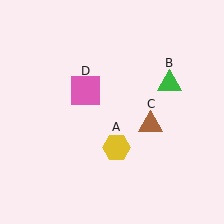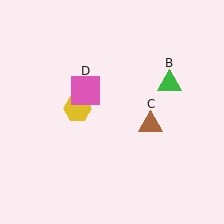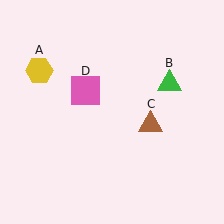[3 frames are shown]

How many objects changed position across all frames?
1 object changed position: yellow hexagon (object A).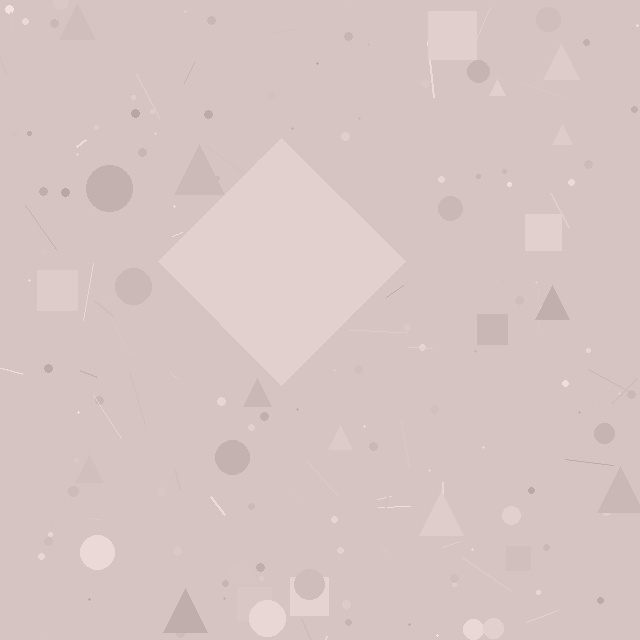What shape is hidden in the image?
A diamond is hidden in the image.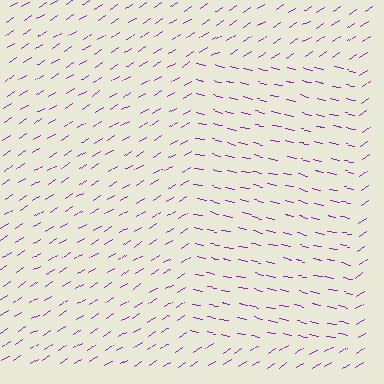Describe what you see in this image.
The image is filled with small purple line segments. A rectangle region in the image has lines oriented differently from the surrounding lines, creating a visible texture boundary.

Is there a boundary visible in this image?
Yes, there is a texture boundary formed by a change in line orientation.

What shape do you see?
I see a rectangle.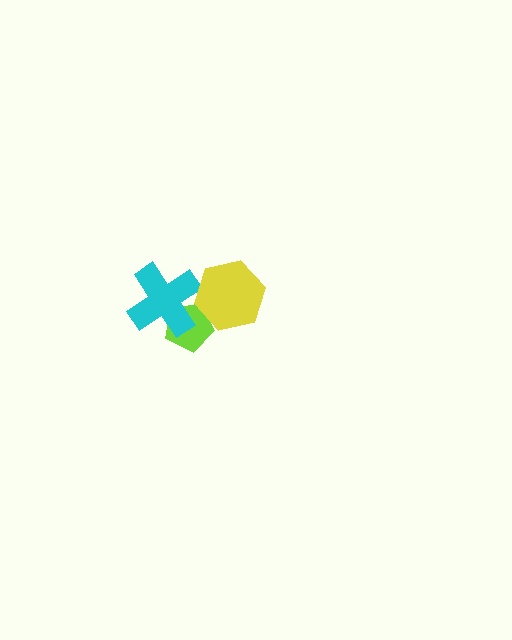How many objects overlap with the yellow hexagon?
2 objects overlap with the yellow hexagon.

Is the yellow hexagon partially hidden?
No, no other shape covers it.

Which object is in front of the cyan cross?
The yellow hexagon is in front of the cyan cross.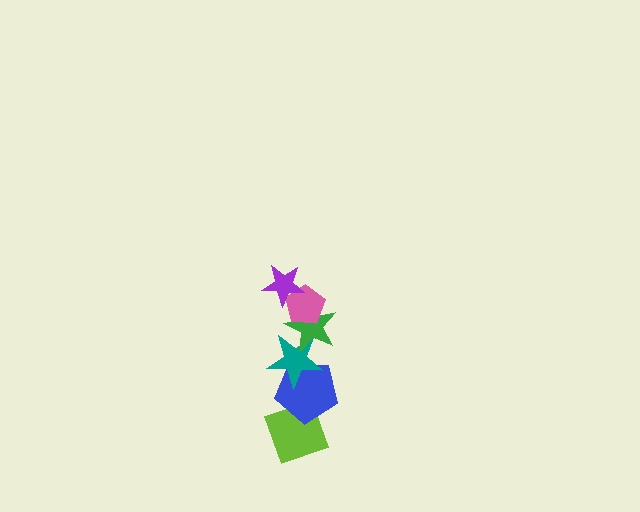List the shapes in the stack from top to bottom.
From top to bottom: the purple star, the pink pentagon, the green star, the teal star, the blue pentagon, the lime diamond.